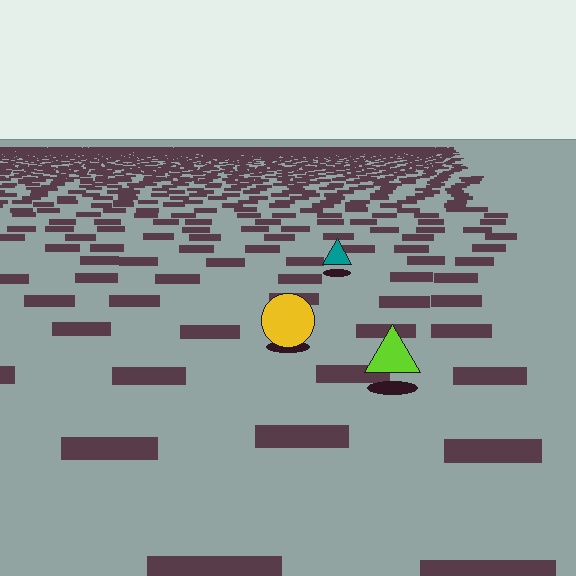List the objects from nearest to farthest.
From nearest to farthest: the lime triangle, the yellow circle, the teal triangle.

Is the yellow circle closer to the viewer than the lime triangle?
No. The lime triangle is closer — you can tell from the texture gradient: the ground texture is coarser near it.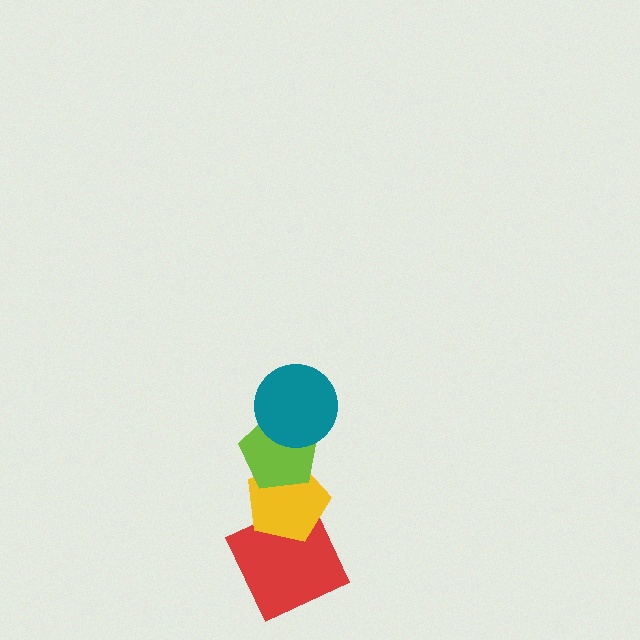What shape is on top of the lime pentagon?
The teal circle is on top of the lime pentagon.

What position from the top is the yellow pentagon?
The yellow pentagon is 3rd from the top.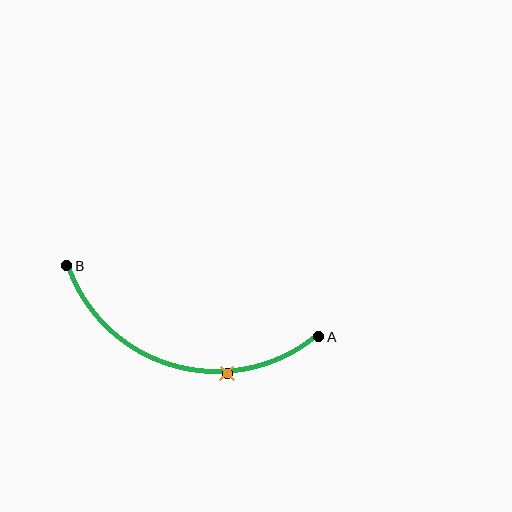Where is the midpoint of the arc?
The arc midpoint is the point on the curve farthest from the straight line joining A and B. It sits below that line.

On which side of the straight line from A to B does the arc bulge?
The arc bulges below the straight line connecting A and B.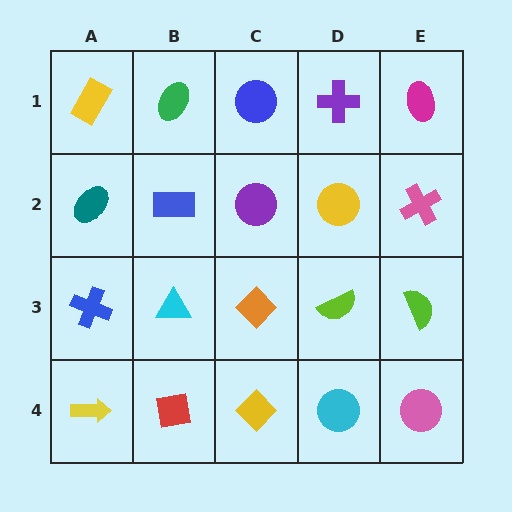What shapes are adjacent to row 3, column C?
A purple circle (row 2, column C), a yellow diamond (row 4, column C), a cyan triangle (row 3, column B), a lime semicircle (row 3, column D).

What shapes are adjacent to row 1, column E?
A pink cross (row 2, column E), a purple cross (row 1, column D).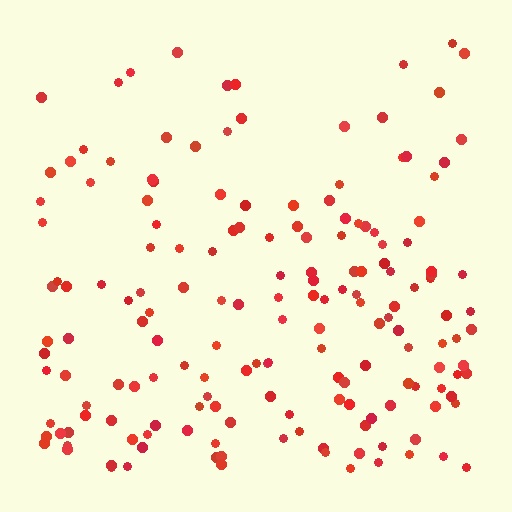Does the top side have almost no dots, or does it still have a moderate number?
Still a moderate number, just noticeably fewer than the bottom.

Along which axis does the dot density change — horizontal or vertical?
Vertical.